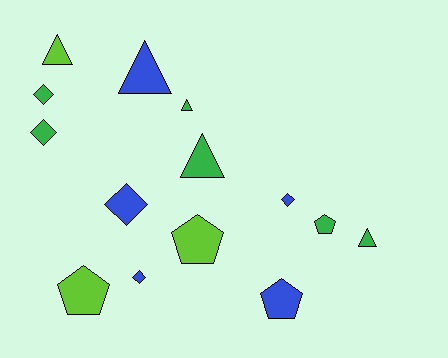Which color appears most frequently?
Green, with 6 objects.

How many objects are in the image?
There are 14 objects.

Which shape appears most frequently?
Triangle, with 5 objects.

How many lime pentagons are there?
There are 2 lime pentagons.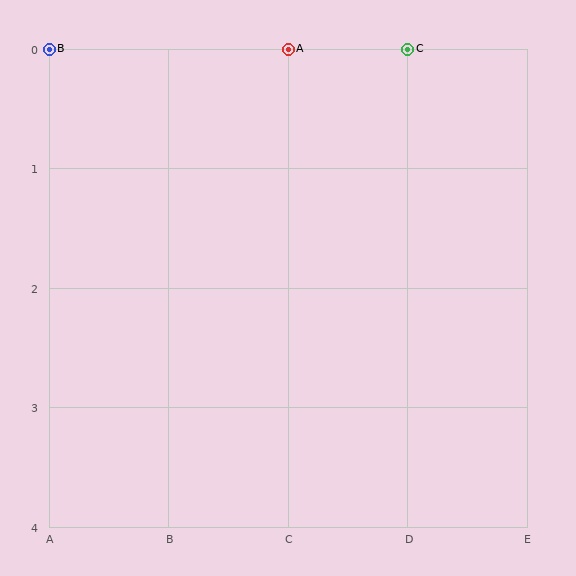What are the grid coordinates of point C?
Point C is at grid coordinates (D, 0).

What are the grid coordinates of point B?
Point B is at grid coordinates (A, 0).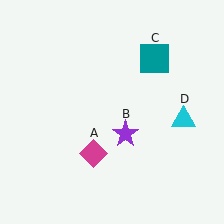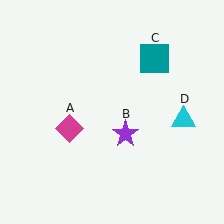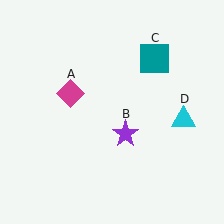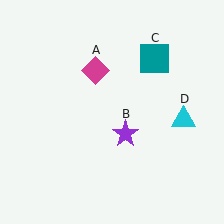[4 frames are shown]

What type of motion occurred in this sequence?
The magenta diamond (object A) rotated clockwise around the center of the scene.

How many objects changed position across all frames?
1 object changed position: magenta diamond (object A).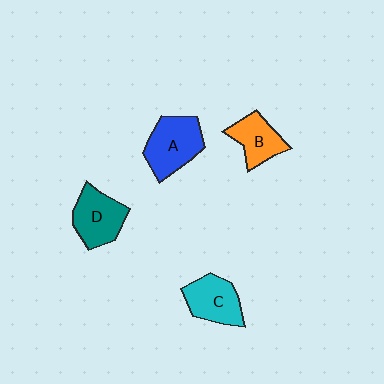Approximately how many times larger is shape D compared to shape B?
Approximately 1.2 times.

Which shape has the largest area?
Shape A (blue).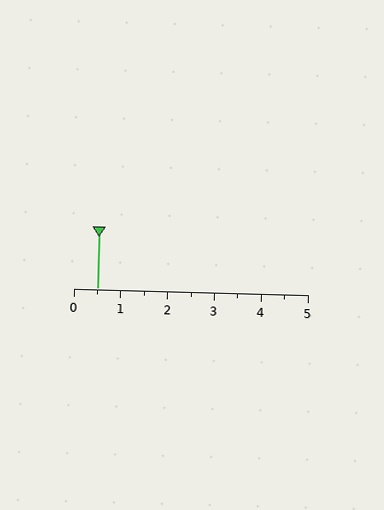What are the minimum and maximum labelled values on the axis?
The axis runs from 0 to 5.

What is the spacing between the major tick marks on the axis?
The major ticks are spaced 1 apart.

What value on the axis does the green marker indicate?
The marker indicates approximately 0.5.